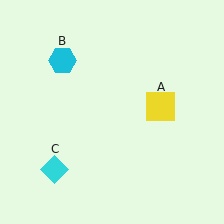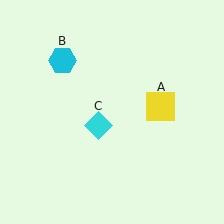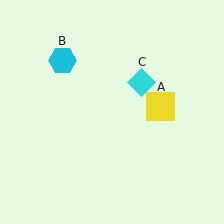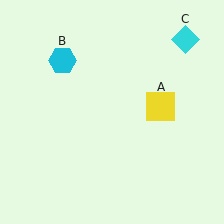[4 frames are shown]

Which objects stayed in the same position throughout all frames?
Yellow square (object A) and cyan hexagon (object B) remained stationary.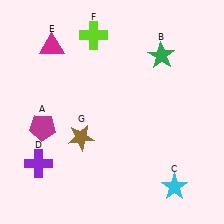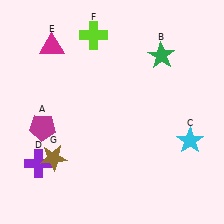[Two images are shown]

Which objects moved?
The objects that moved are: the cyan star (C), the brown star (G).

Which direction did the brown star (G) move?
The brown star (G) moved left.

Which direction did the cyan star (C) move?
The cyan star (C) moved up.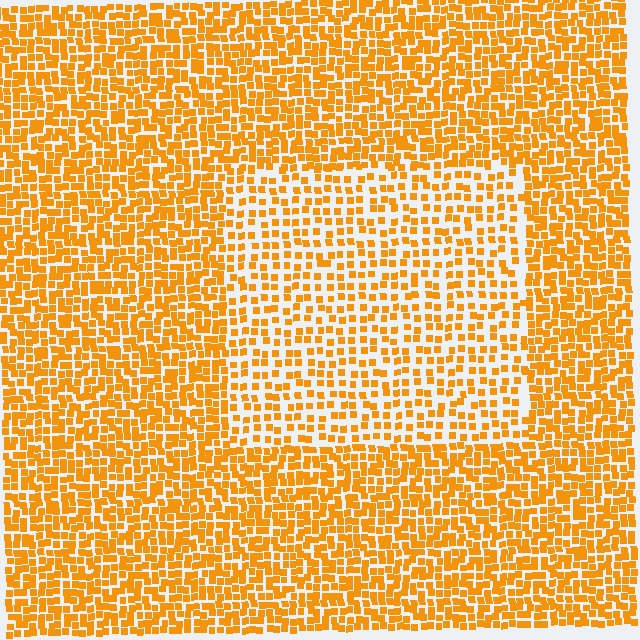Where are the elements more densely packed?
The elements are more densely packed outside the rectangle boundary.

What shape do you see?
I see a rectangle.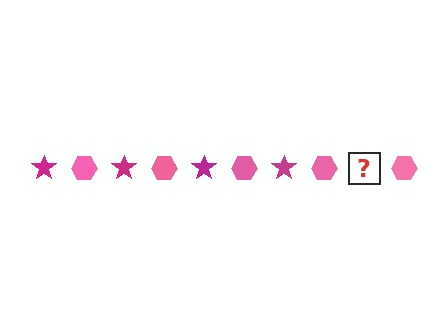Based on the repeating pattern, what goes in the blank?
The blank should be a magenta star.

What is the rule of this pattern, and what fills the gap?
The rule is that the pattern alternates between magenta star and pink hexagon. The gap should be filled with a magenta star.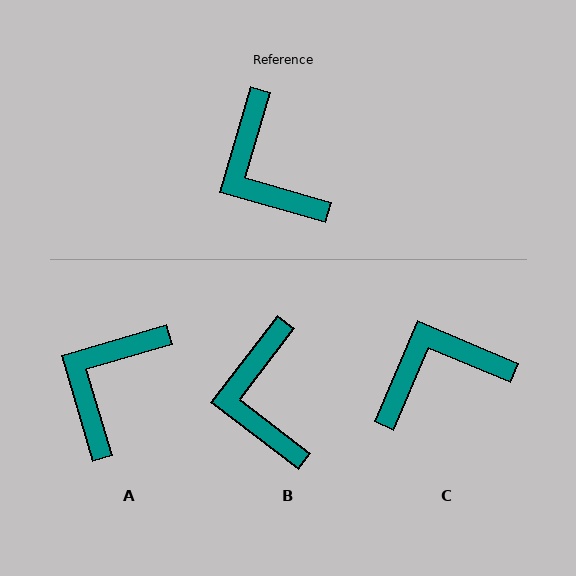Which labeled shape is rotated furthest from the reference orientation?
C, about 97 degrees away.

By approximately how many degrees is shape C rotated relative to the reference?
Approximately 97 degrees clockwise.